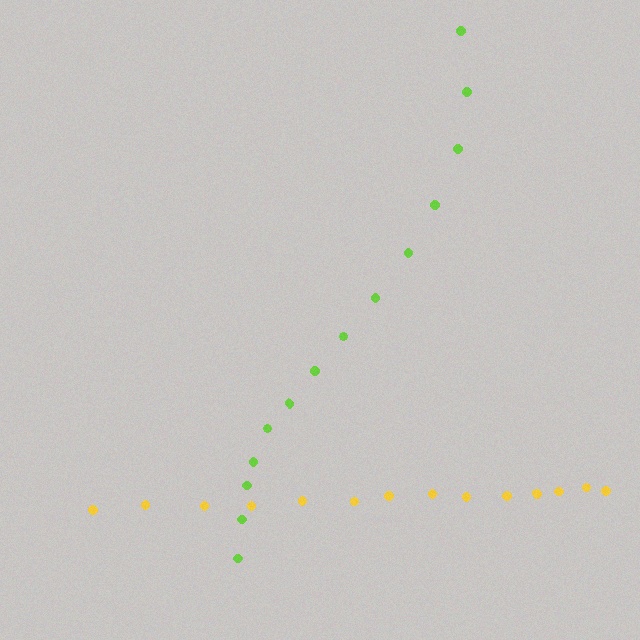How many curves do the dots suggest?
There are 2 distinct paths.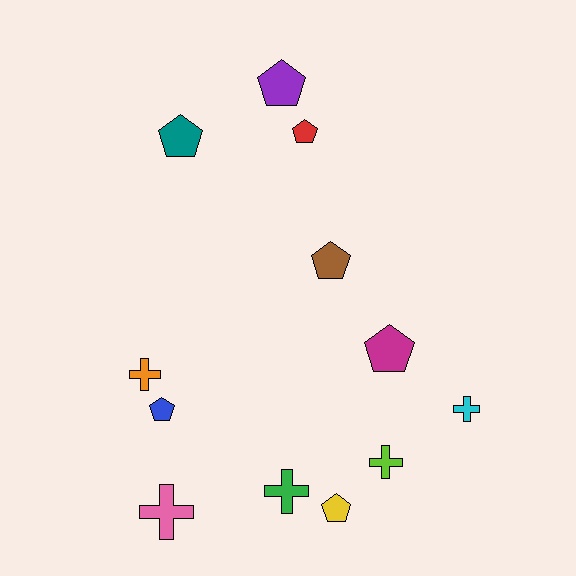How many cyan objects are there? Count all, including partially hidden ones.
There is 1 cyan object.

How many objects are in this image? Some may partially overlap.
There are 12 objects.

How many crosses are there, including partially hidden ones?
There are 5 crosses.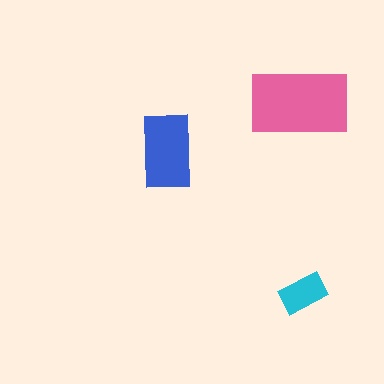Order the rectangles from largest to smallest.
the pink one, the blue one, the cyan one.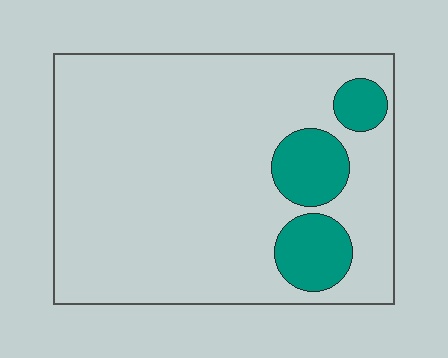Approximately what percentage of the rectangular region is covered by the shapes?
Approximately 15%.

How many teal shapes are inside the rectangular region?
3.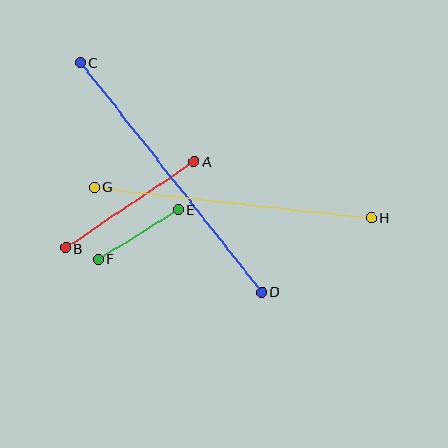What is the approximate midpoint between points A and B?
The midpoint is at approximately (130, 205) pixels.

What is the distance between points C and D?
The distance is approximately 293 pixels.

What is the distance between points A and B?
The distance is approximately 155 pixels.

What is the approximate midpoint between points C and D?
The midpoint is at approximately (171, 177) pixels.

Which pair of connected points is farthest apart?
Points C and D are farthest apart.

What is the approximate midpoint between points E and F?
The midpoint is at approximately (139, 235) pixels.